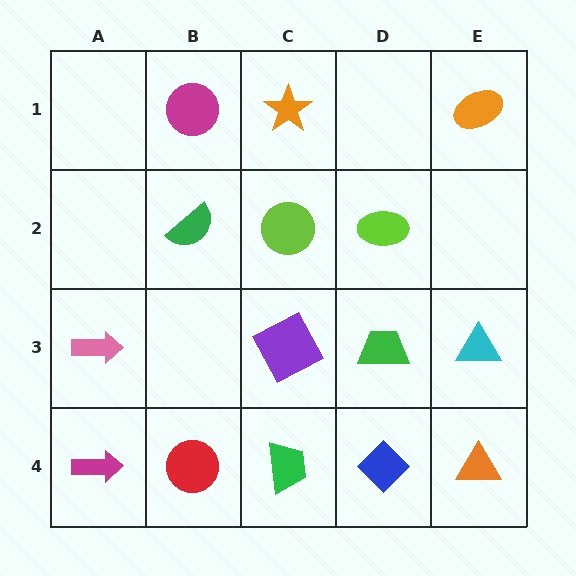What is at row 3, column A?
A pink arrow.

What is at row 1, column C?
An orange star.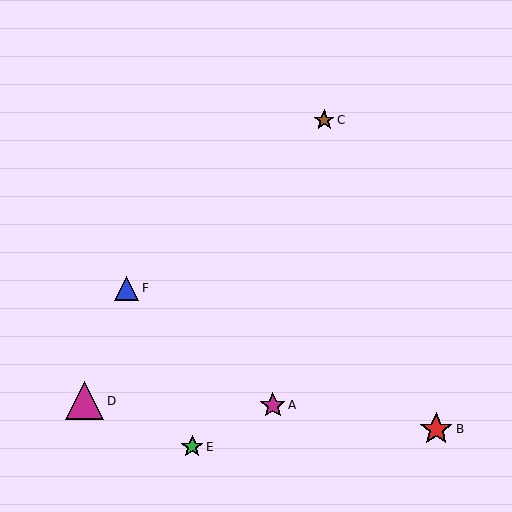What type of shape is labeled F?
Shape F is a blue triangle.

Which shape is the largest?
The magenta triangle (labeled D) is the largest.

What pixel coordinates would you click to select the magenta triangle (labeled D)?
Click at (85, 401) to select the magenta triangle D.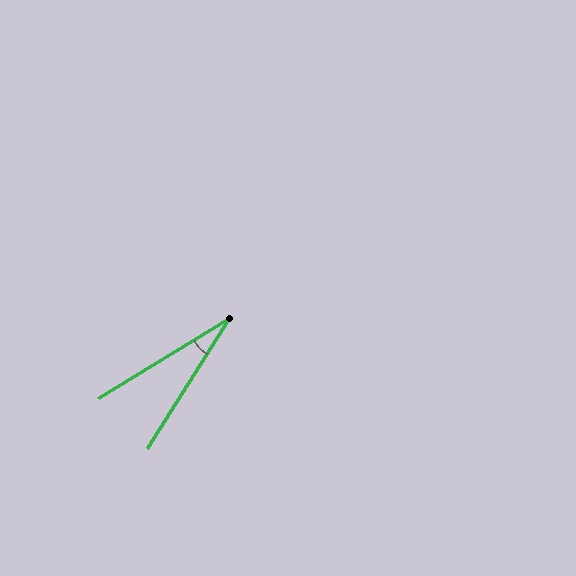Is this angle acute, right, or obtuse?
It is acute.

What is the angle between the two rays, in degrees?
Approximately 26 degrees.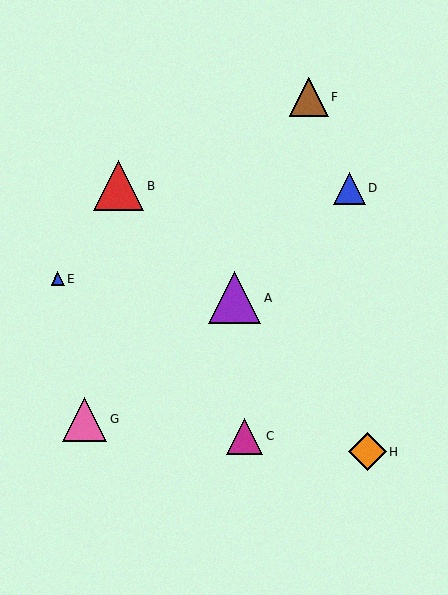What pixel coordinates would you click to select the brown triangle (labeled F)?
Click at (309, 97) to select the brown triangle F.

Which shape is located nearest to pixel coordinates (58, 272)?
The blue triangle (labeled E) at (58, 279) is nearest to that location.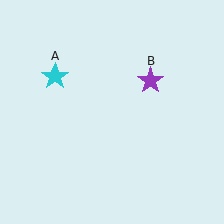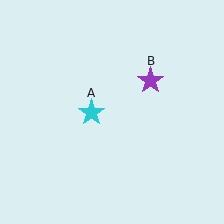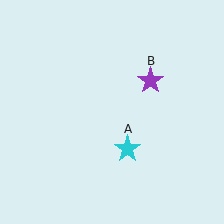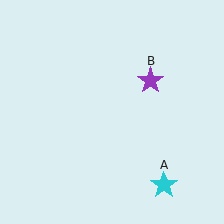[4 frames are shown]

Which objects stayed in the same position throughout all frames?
Purple star (object B) remained stationary.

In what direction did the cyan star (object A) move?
The cyan star (object A) moved down and to the right.